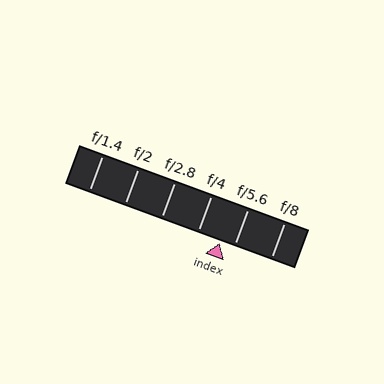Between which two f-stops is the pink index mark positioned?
The index mark is between f/4 and f/5.6.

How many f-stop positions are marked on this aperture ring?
There are 6 f-stop positions marked.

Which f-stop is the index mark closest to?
The index mark is closest to f/5.6.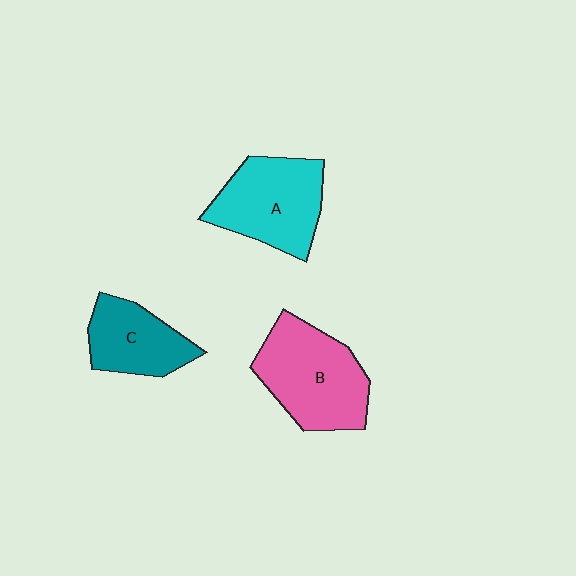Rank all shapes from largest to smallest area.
From largest to smallest: B (pink), A (cyan), C (teal).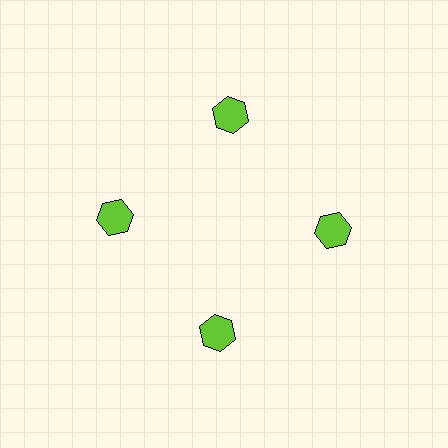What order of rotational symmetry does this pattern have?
This pattern has 4-fold rotational symmetry.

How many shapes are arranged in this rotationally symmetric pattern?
There are 4 shapes, arranged in 4 groups of 1.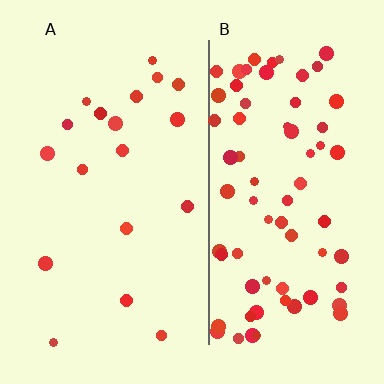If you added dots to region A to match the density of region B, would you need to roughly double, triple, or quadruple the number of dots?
Approximately quadruple.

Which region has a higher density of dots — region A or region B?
B (the right).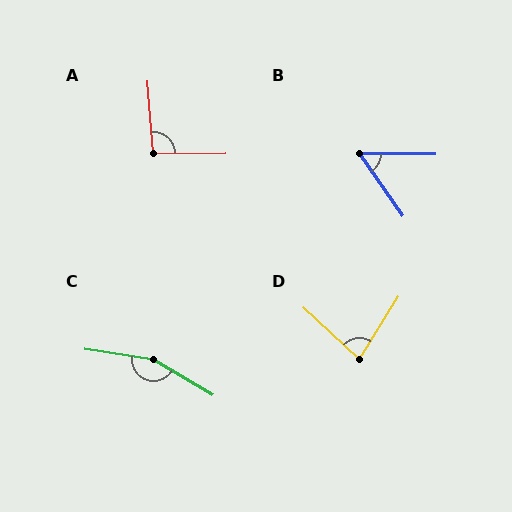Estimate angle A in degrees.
Approximately 94 degrees.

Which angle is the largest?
C, at approximately 158 degrees.